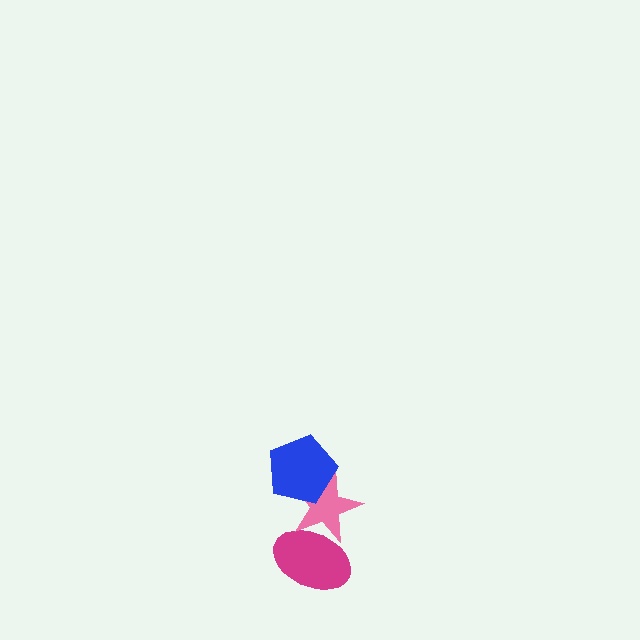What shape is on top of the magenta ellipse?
The pink star is on top of the magenta ellipse.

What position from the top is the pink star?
The pink star is 2nd from the top.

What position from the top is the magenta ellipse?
The magenta ellipse is 3rd from the top.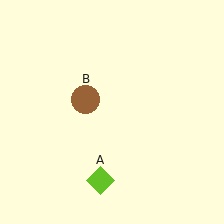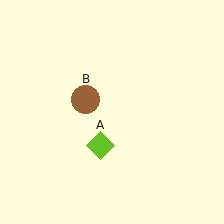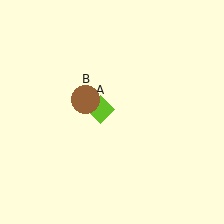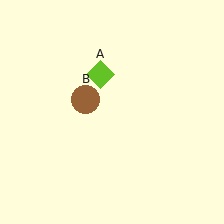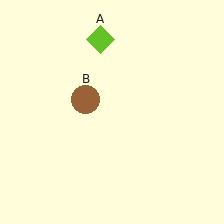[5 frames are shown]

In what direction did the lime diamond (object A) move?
The lime diamond (object A) moved up.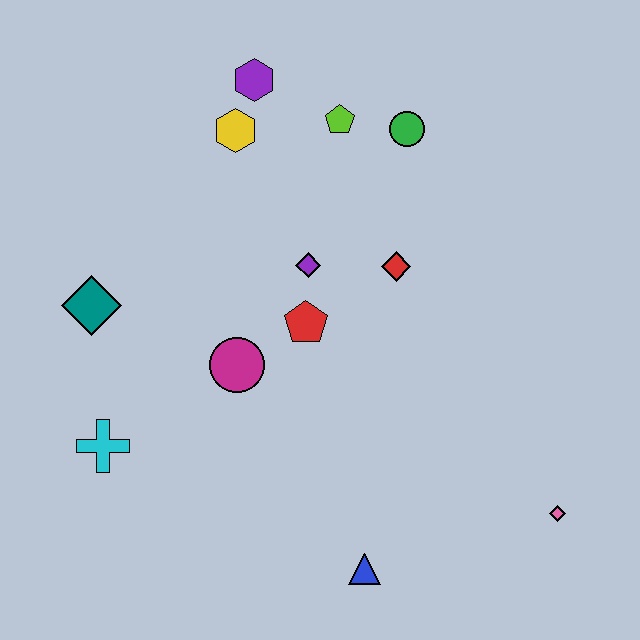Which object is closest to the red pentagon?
The purple diamond is closest to the red pentagon.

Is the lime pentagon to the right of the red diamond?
No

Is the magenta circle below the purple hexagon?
Yes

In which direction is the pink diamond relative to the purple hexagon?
The pink diamond is below the purple hexagon.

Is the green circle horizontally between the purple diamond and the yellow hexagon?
No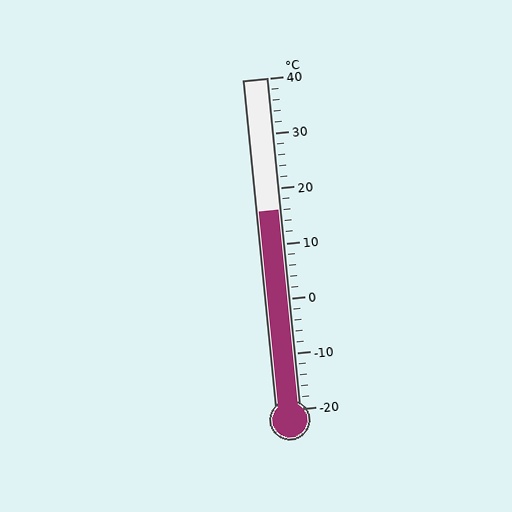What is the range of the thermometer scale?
The thermometer scale ranges from -20°C to 40°C.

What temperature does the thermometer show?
The thermometer shows approximately 16°C.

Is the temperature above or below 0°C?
The temperature is above 0°C.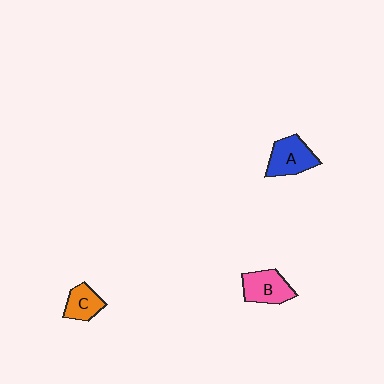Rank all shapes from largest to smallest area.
From largest to smallest: A (blue), B (pink), C (orange).